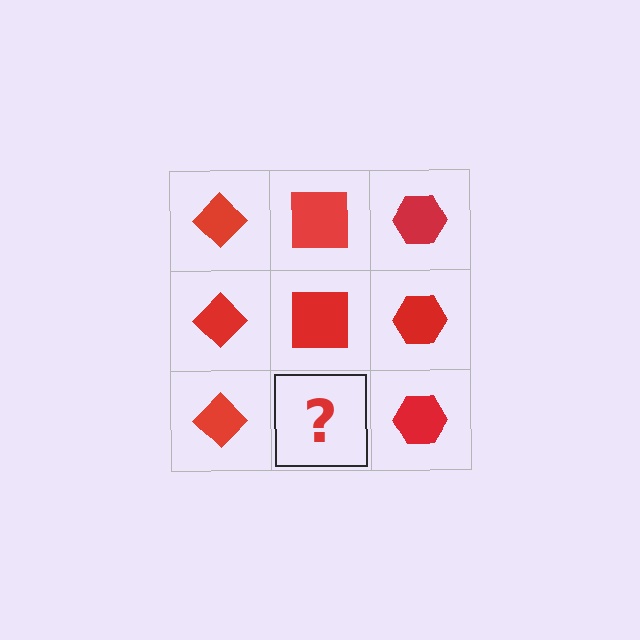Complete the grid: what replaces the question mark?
The question mark should be replaced with a red square.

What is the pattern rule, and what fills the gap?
The rule is that each column has a consistent shape. The gap should be filled with a red square.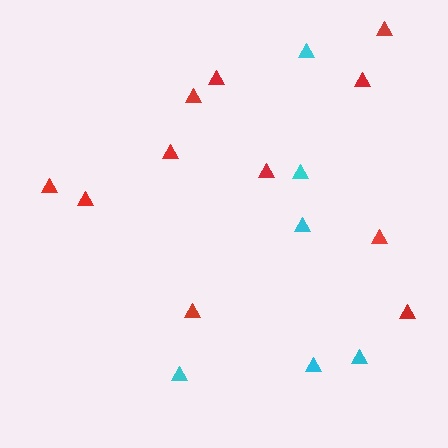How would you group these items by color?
There are 2 groups: one group of cyan triangles (6) and one group of red triangles (11).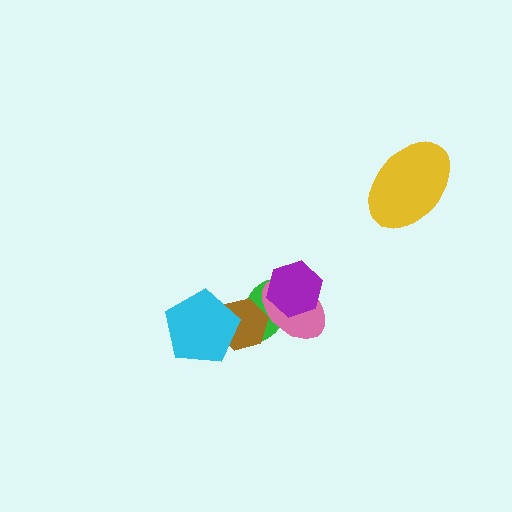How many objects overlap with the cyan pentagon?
1 object overlaps with the cyan pentagon.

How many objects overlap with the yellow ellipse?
0 objects overlap with the yellow ellipse.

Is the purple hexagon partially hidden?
No, no other shape covers it.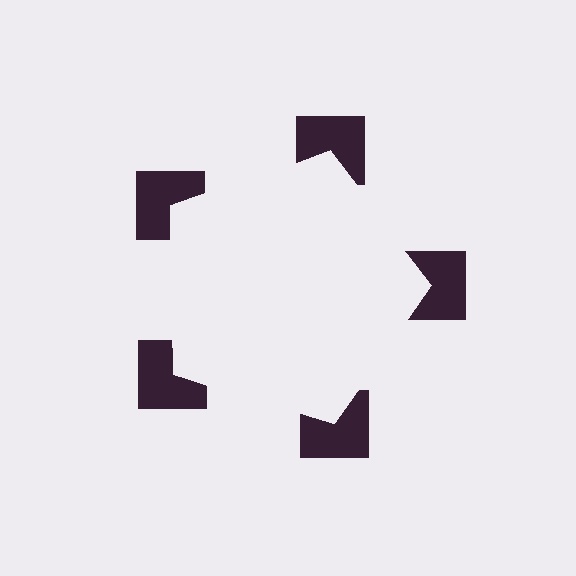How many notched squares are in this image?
There are 5 — one at each vertex of the illusory pentagon.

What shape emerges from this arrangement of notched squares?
An illusory pentagon — its edges are inferred from the aligned wedge cuts in the notched squares, not physically drawn.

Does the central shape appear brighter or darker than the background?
It typically appears slightly brighter than the background, even though no actual brightness change is drawn.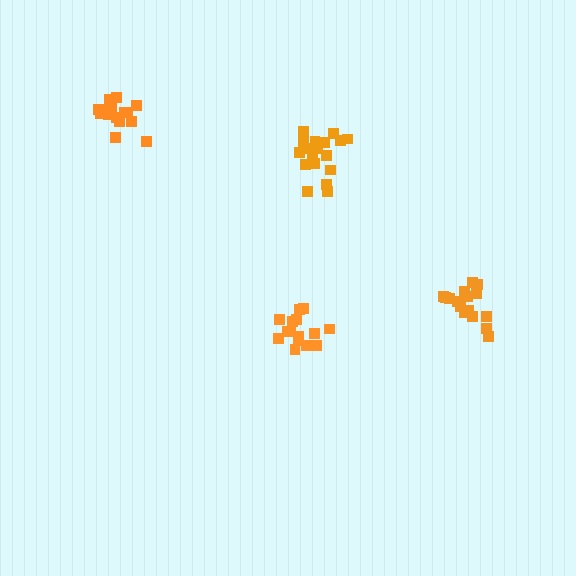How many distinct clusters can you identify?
There are 4 distinct clusters.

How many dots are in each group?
Group 1: 15 dots, Group 2: 15 dots, Group 3: 18 dots, Group 4: 18 dots (66 total).